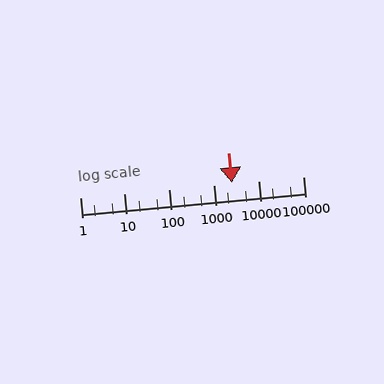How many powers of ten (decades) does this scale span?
The scale spans 5 decades, from 1 to 100000.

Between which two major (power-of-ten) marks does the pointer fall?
The pointer is between 1000 and 10000.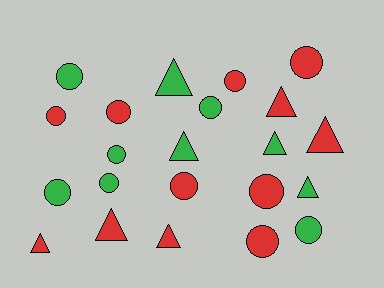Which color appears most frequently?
Red, with 12 objects.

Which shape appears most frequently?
Circle, with 13 objects.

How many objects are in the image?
There are 22 objects.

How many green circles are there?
There are 6 green circles.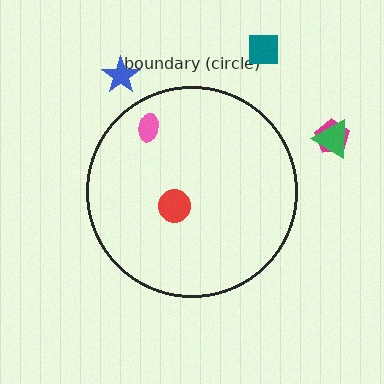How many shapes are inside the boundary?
2 inside, 4 outside.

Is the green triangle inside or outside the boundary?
Outside.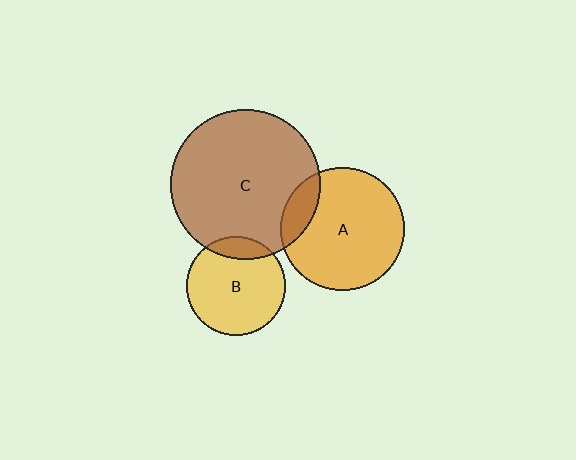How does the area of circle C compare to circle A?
Approximately 1.5 times.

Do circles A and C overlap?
Yes.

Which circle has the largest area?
Circle C (brown).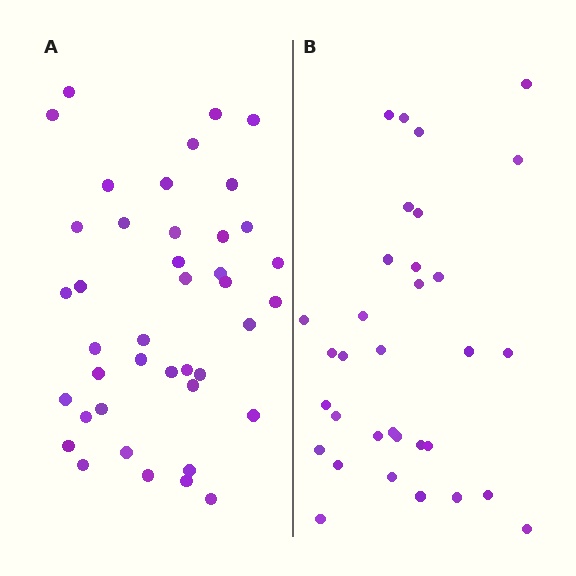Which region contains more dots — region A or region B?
Region A (the left region) has more dots.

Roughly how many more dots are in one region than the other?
Region A has roughly 8 or so more dots than region B.